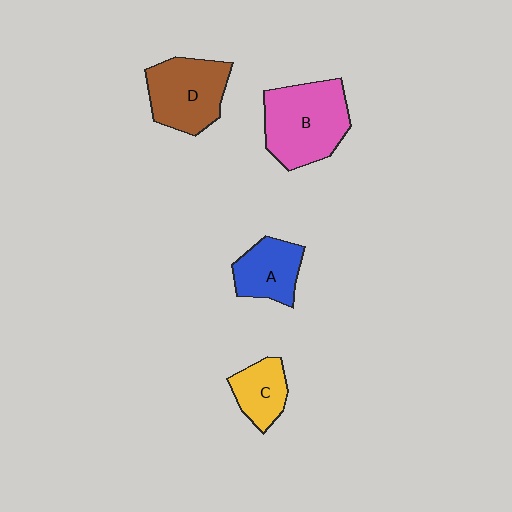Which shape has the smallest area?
Shape C (yellow).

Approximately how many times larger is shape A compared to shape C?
Approximately 1.2 times.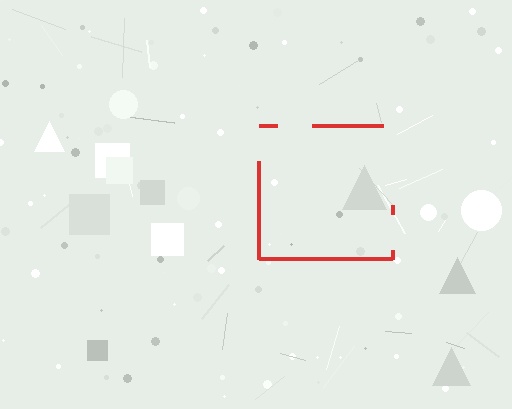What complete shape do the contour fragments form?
The contour fragments form a square.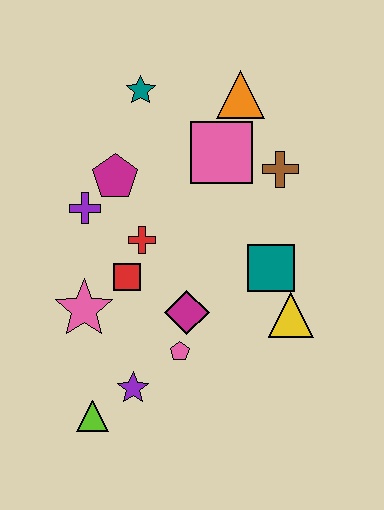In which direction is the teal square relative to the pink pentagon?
The teal square is to the right of the pink pentagon.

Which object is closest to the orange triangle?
The pink square is closest to the orange triangle.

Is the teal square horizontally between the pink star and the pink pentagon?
No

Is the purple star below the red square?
Yes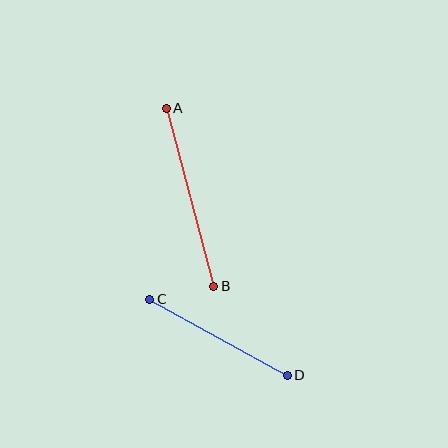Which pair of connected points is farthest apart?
Points A and B are farthest apart.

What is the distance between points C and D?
The distance is approximately 157 pixels.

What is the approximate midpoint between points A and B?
The midpoint is at approximately (190, 197) pixels.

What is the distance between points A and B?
The distance is approximately 184 pixels.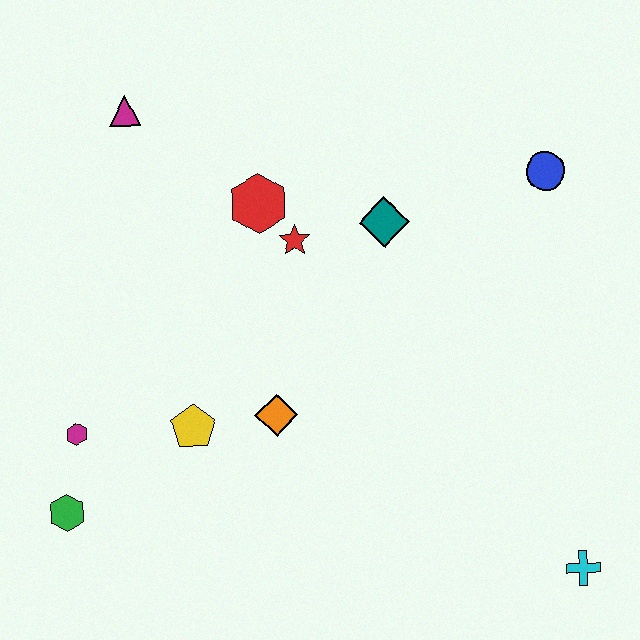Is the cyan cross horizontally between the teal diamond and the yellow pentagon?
No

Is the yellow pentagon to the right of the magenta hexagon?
Yes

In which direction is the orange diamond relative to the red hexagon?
The orange diamond is below the red hexagon.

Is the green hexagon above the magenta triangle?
No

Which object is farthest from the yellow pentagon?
The blue circle is farthest from the yellow pentagon.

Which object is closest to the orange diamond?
The yellow pentagon is closest to the orange diamond.